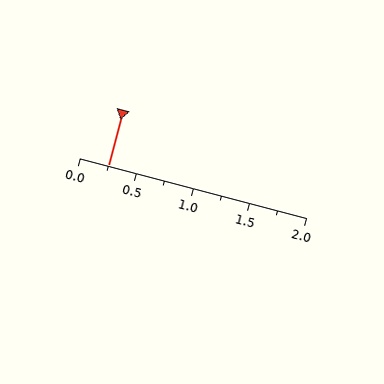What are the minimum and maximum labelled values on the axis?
The axis runs from 0.0 to 2.0.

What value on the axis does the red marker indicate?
The marker indicates approximately 0.25.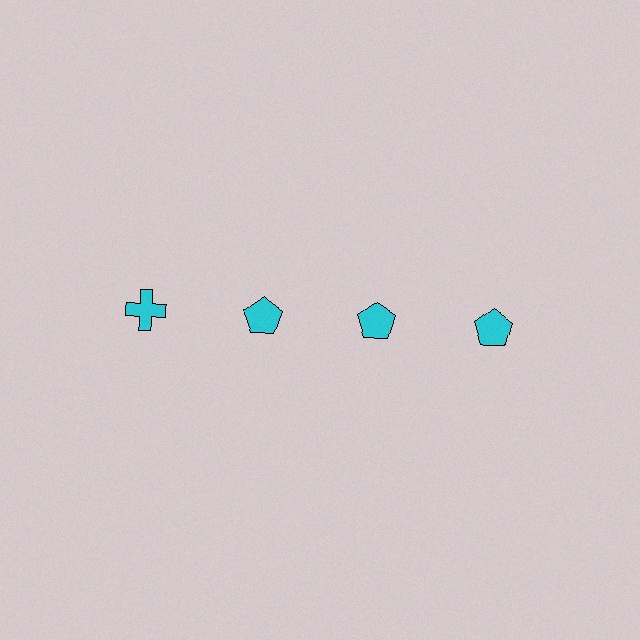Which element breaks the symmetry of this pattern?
The cyan cross in the top row, leftmost column breaks the symmetry. All other shapes are cyan pentagons.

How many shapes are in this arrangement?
There are 4 shapes arranged in a grid pattern.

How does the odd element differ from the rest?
It has a different shape: cross instead of pentagon.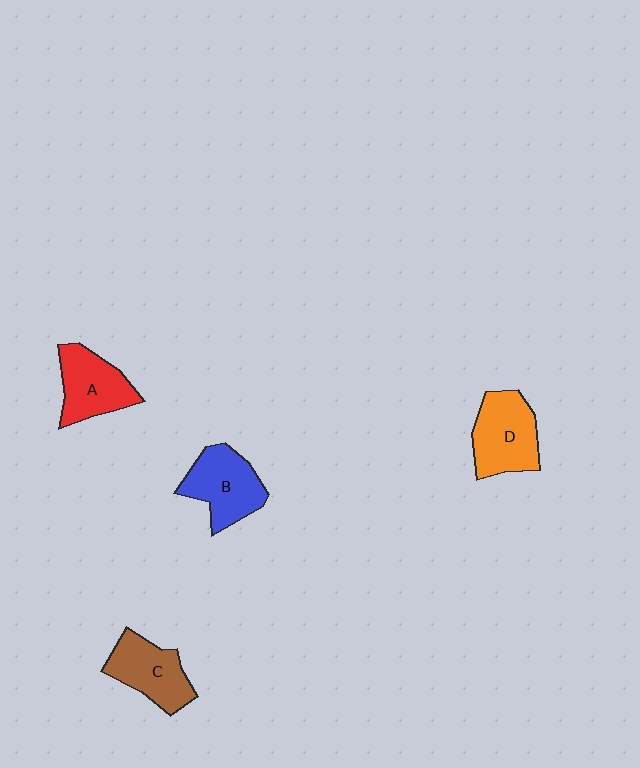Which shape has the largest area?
Shape D (orange).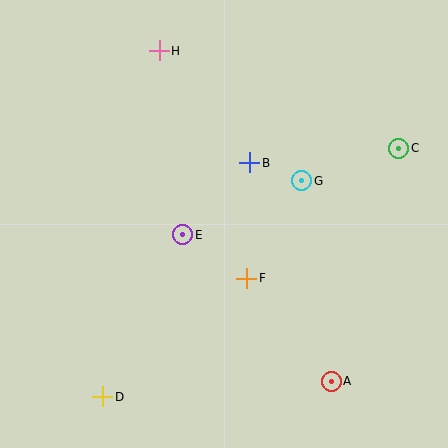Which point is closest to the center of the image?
Point E at (183, 235) is closest to the center.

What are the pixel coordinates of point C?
Point C is at (399, 148).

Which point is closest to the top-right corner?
Point C is closest to the top-right corner.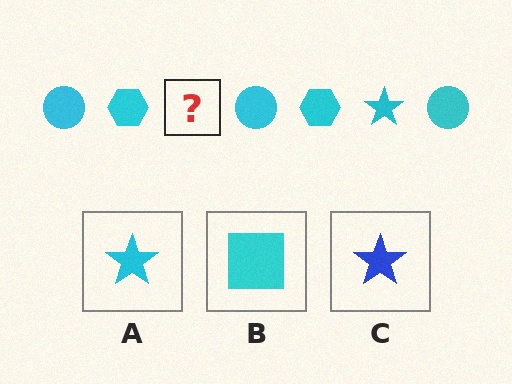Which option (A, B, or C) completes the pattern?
A.